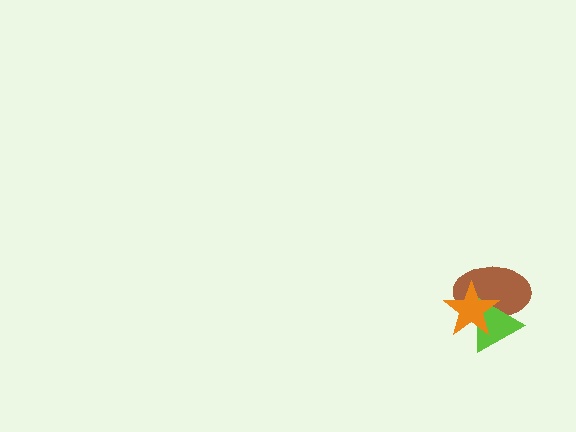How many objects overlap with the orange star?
2 objects overlap with the orange star.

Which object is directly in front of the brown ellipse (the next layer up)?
The lime triangle is directly in front of the brown ellipse.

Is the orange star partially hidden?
No, no other shape covers it.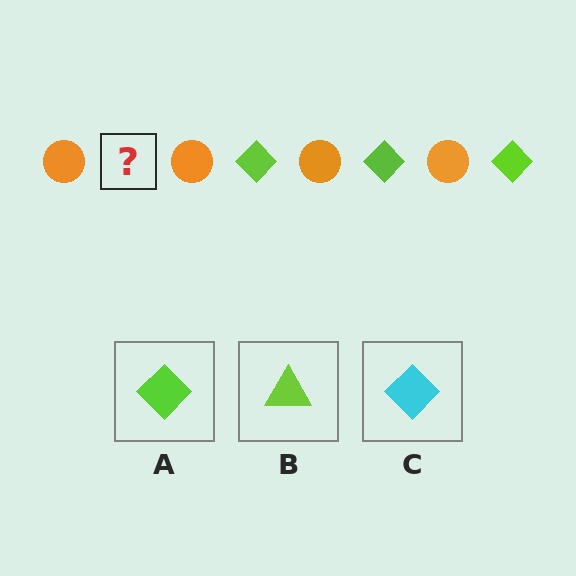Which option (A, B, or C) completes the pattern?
A.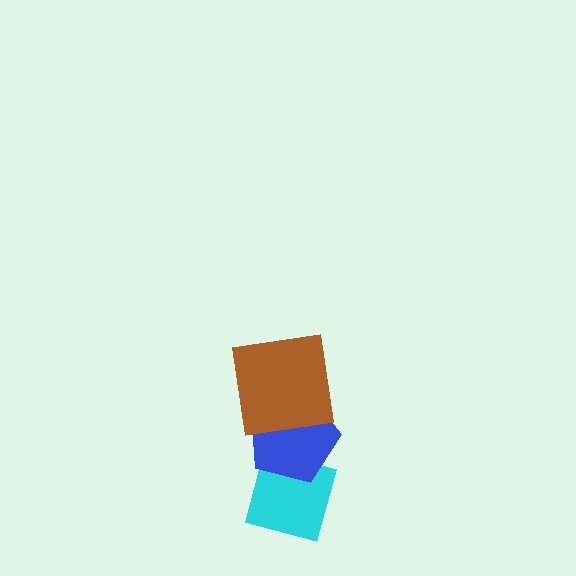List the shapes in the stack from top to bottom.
From top to bottom: the brown square, the blue pentagon, the cyan square.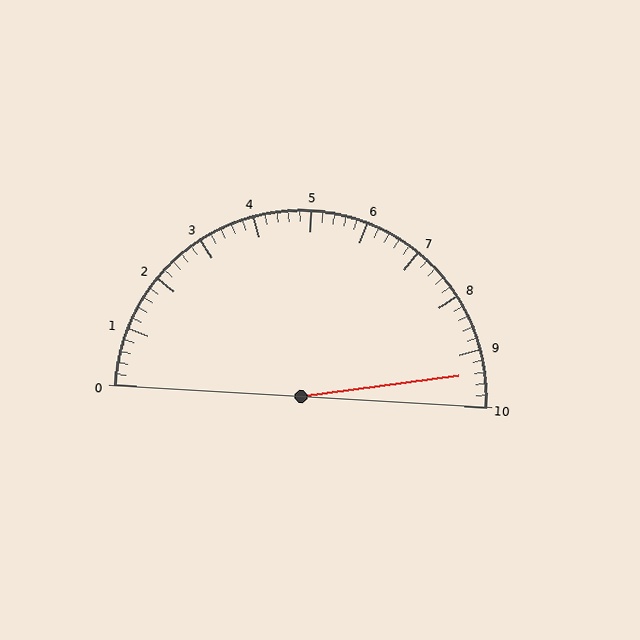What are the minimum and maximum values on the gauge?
The gauge ranges from 0 to 10.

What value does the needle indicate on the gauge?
The needle indicates approximately 9.4.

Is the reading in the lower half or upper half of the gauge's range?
The reading is in the upper half of the range (0 to 10).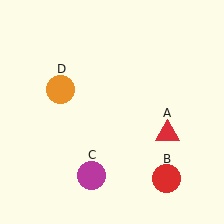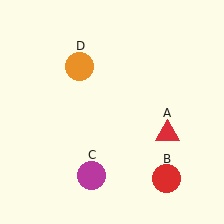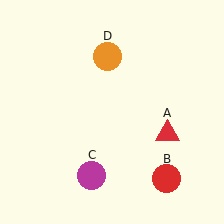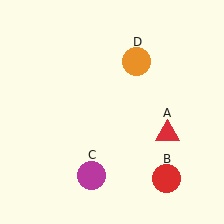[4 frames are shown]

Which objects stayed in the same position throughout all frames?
Red triangle (object A) and red circle (object B) and magenta circle (object C) remained stationary.